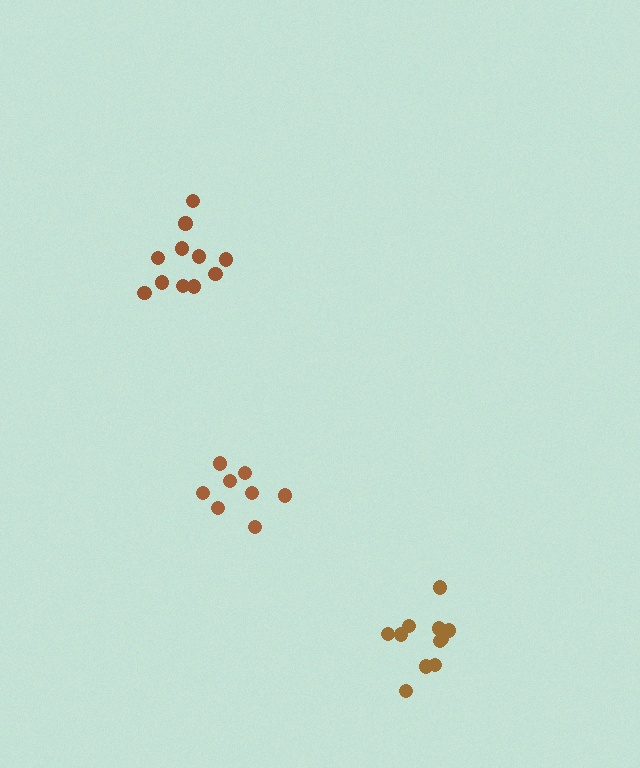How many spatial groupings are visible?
There are 3 spatial groupings.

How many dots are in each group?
Group 1: 11 dots, Group 2: 8 dots, Group 3: 12 dots (31 total).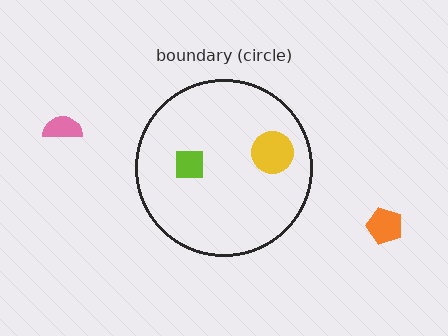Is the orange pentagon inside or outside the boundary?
Outside.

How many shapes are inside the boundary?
2 inside, 2 outside.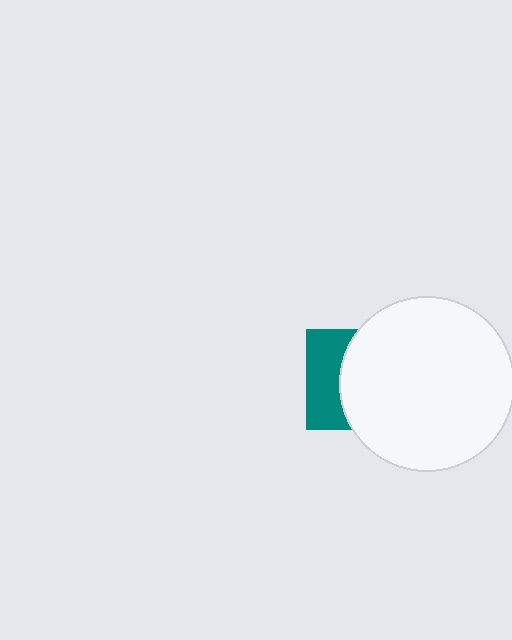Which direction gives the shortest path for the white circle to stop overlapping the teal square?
Moving right gives the shortest separation.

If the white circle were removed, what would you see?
You would see the complete teal square.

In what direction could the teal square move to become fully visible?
The teal square could move left. That would shift it out from behind the white circle entirely.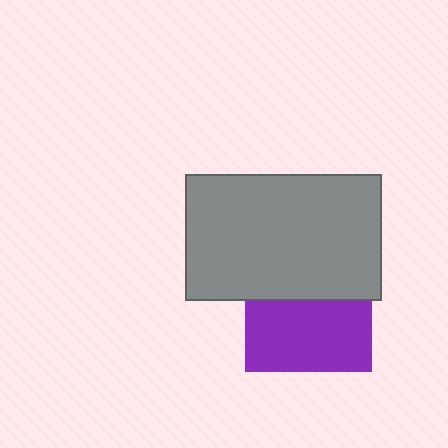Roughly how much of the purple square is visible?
About half of it is visible (roughly 56%).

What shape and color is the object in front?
The object in front is a gray rectangle.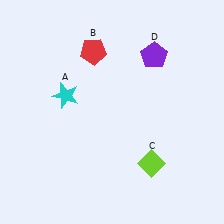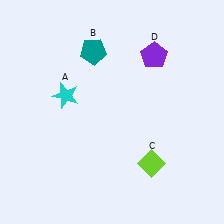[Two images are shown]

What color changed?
The pentagon (B) changed from red in Image 1 to teal in Image 2.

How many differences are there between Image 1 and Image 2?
There is 1 difference between the two images.